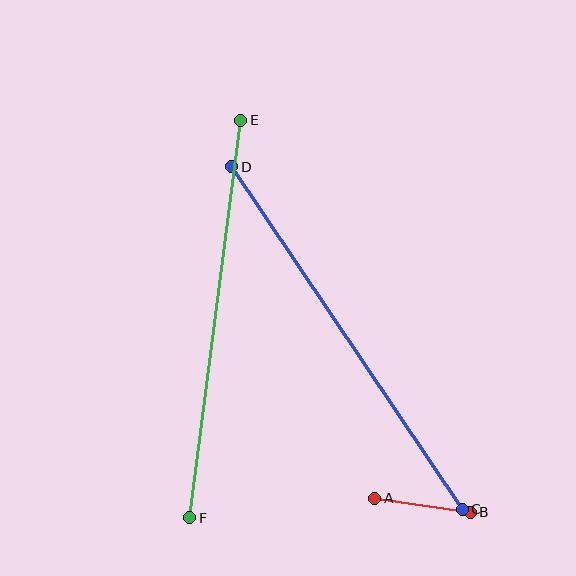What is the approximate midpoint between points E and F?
The midpoint is at approximately (215, 319) pixels.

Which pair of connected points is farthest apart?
Points C and D are farthest apart.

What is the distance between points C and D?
The distance is approximately 413 pixels.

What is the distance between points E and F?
The distance is approximately 401 pixels.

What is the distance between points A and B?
The distance is approximately 97 pixels.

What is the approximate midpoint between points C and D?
The midpoint is at approximately (347, 338) pixels.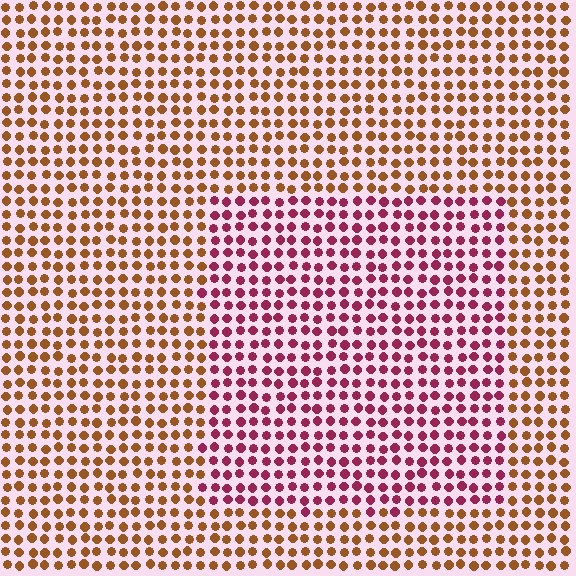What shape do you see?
I see a rectangle.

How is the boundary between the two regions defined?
The boundary is defined purely by a slight shift in hue (about 53 degrees). Spacing, size, and orientation are identical on both sides.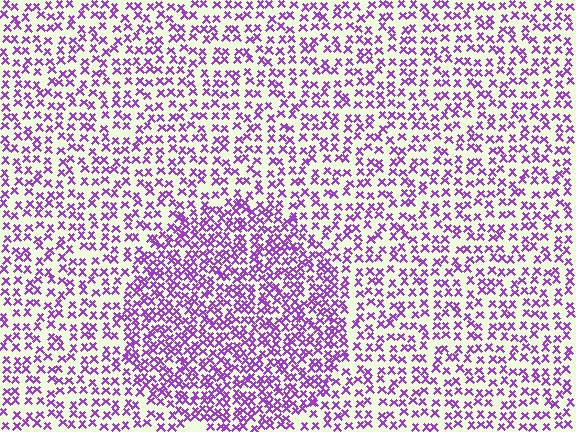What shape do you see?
I see a circle.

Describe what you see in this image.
The image contains small purple elements arranged at two different densities. A circle-shaped region is visible where the elements are more densely packed than the surrounding area.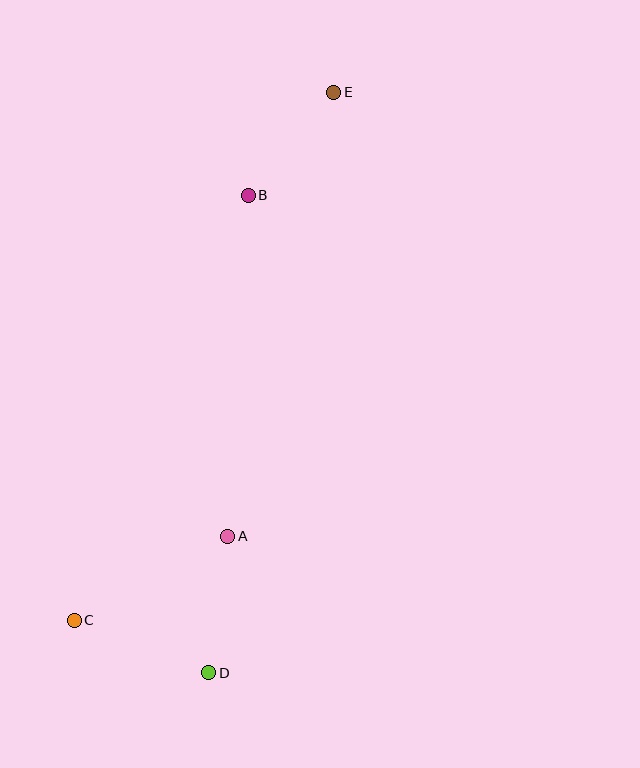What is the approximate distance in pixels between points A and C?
The distance between A and C is approximately 175 pixels.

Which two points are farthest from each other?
Points D and E are farthest from each other.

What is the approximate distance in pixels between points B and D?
The distance between B and D is approximately 479 pixels.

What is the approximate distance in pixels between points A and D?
The distance between A and D is approximately 138 pixels.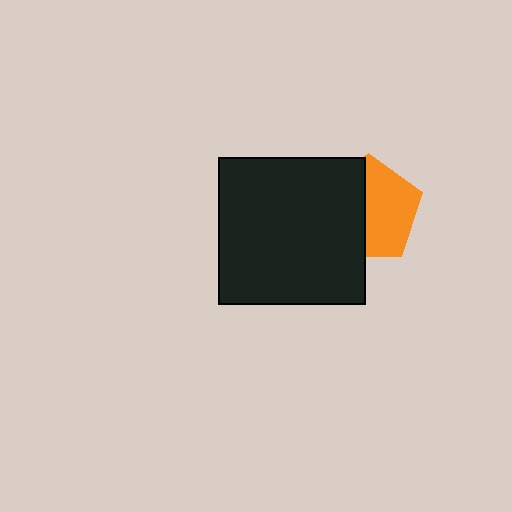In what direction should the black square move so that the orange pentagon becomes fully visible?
The black square should move left. That is the shortest direction to clear the overlap and leave the orange pentagon fully visible.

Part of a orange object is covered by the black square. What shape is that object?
It is a pentagon.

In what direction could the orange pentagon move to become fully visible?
The orange pentagon could move right. That would shift it out from behind the black square entirely.